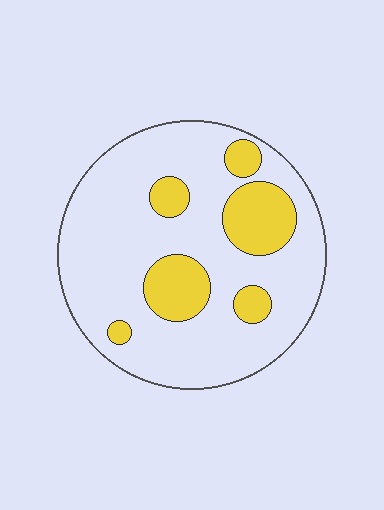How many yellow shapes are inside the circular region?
6.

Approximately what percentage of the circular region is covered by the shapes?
Approximately 20%.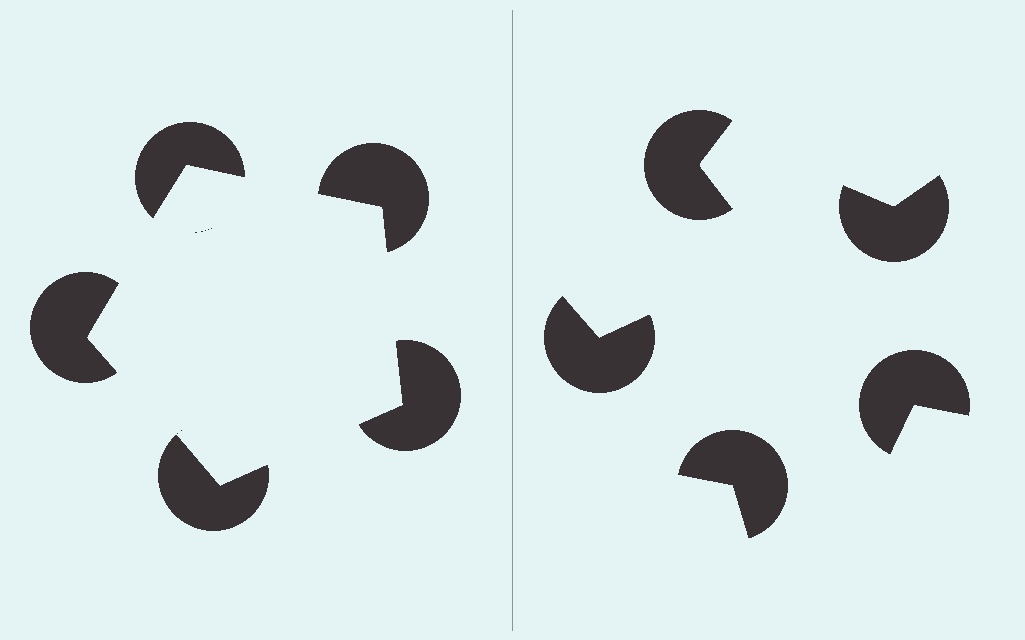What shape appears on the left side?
An illusory pentagon.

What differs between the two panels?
The pac-man discs are positioned identically on both sides; only the wedge orientations differ. On the left they align to a pentagon; on the right they are misaligned.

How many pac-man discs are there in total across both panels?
10 — 5 on each side.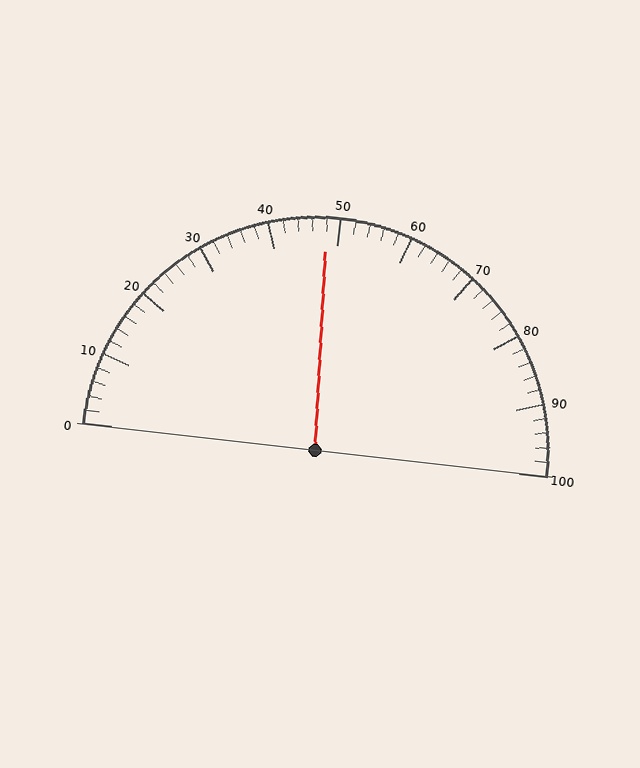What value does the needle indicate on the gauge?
The needle indicates approximately 48.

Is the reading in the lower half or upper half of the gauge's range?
The reading is in the lower half of the range (0 to 100).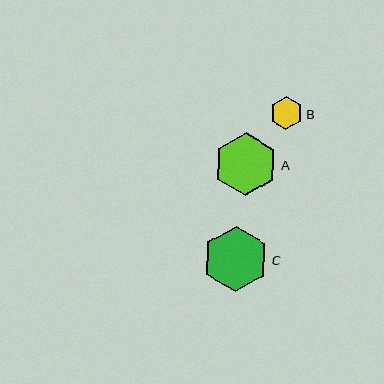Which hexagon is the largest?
Hexagon C is the largest with a size of approximately 65 pixels.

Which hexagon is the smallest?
Hexagon B is the smallest with a size of approximately 33 pixels.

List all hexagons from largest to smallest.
From largest to smallest: C, A, B.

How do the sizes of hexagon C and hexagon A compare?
Hexagon C and hexagon A are approximately the same size.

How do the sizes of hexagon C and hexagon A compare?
Hexagon C and hexagon A are approximately the same size.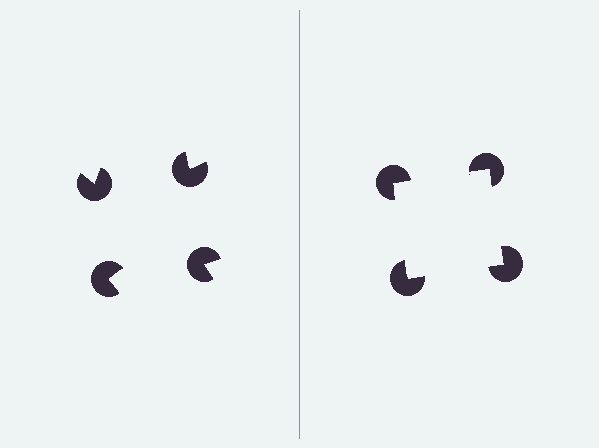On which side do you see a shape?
An illusory square appears on the right side. On the left side the wedge cuts are rotated, so no coherent shape forms.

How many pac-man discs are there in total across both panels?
8 — 4 on each side.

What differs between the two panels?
The pac-man discs are positioned identically on both sides; only the wedge orientations differ. On the right they align to a square; on the left they are misaligned.